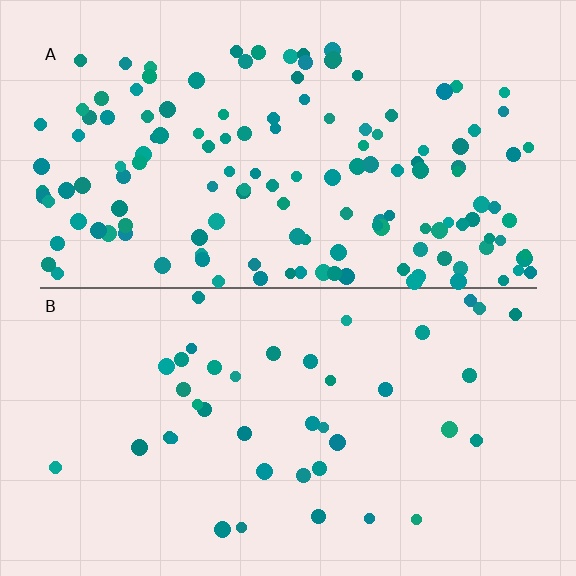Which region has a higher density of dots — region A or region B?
A (the top).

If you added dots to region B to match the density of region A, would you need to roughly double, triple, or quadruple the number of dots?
Approximately quadruple.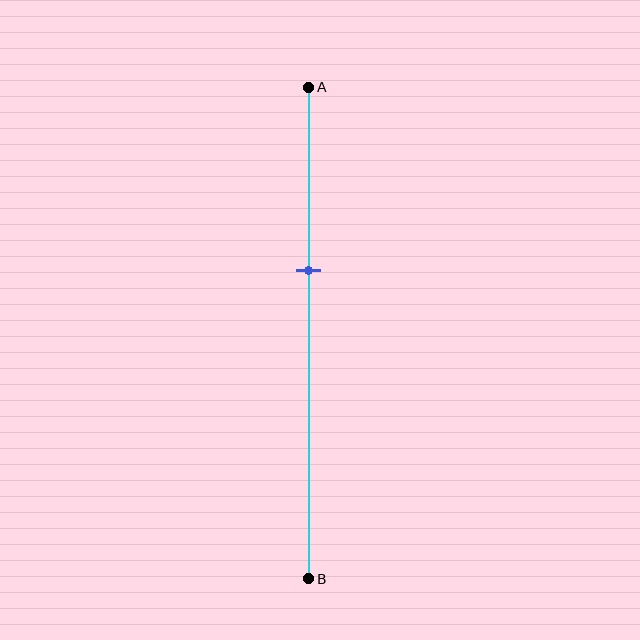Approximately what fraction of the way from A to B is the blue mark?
The blue mark is approximately 35% of the way from A to B.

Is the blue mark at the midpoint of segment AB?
No, the mark is at about 35% from A, not at the 50% midpoint.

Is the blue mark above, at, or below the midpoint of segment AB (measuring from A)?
The blue mark is above the midpoint of segment AB.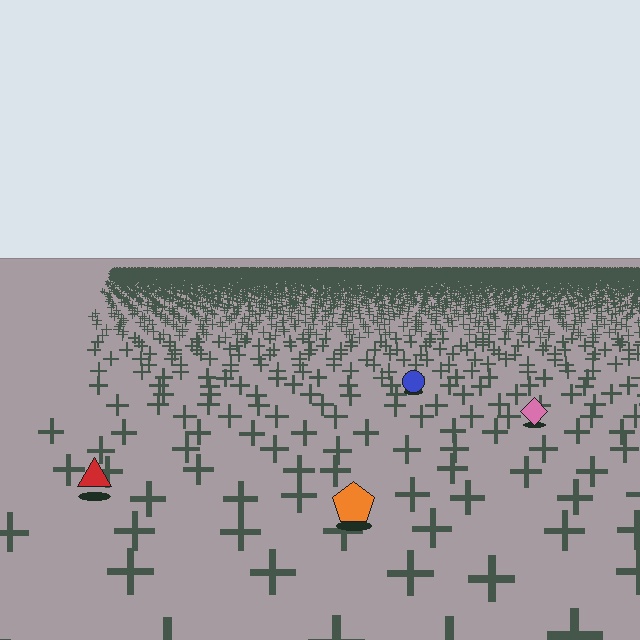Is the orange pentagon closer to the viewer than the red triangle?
Yes. The orange pentagon is closer — you can tell from the texture gradient: the ground texture is coarser near it.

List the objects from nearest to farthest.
From nearest to farthest: the orange pentagon, the red triangle, the pink diamond, the blue circle.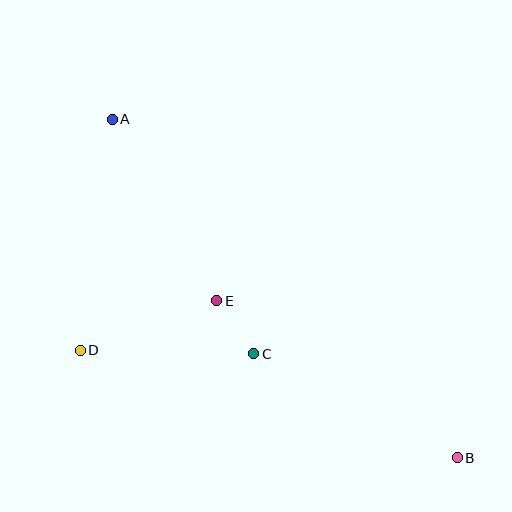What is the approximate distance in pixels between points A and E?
The distance between A and E is approximately 210 pixels.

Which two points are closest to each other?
Points C and E are closest to each other.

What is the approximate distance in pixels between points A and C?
The distance between A and C is approximately 274 pixels.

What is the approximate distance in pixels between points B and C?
The distance between B and C is approximately 229 pixels.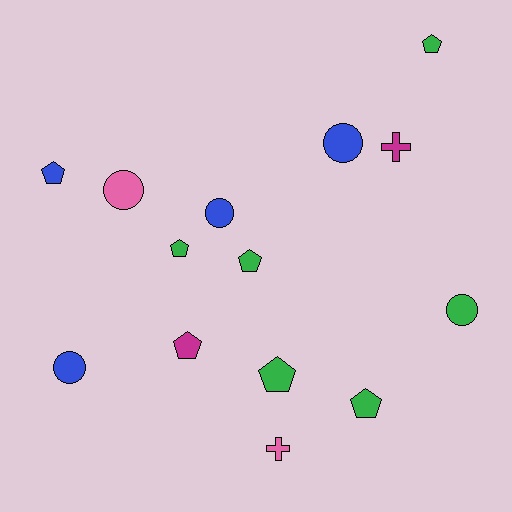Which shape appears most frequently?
Pentagon, with 7 objects.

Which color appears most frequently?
Green, with 6 objects.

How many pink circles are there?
There is 1 pink circle.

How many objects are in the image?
There are 14 objects.